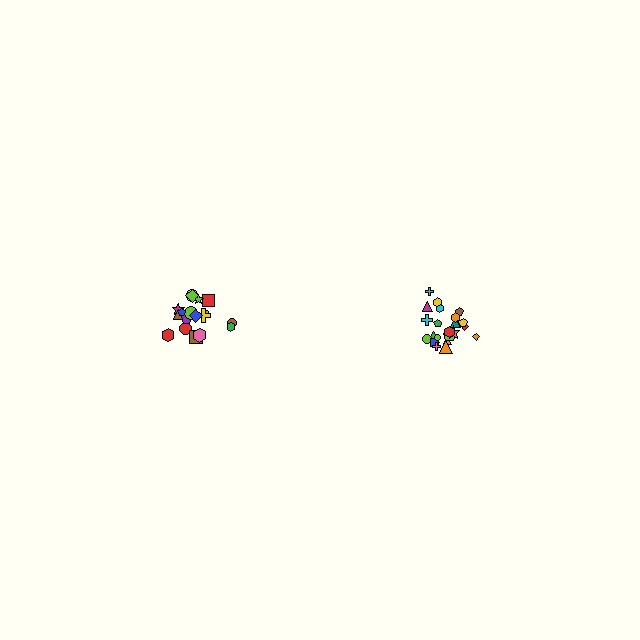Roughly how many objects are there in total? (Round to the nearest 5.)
Roughly 40 objects in total.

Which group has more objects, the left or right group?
The right group.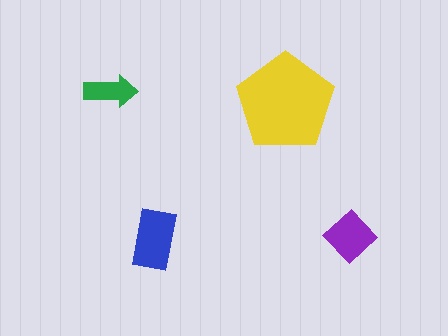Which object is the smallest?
The green arrow.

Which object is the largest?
The yellow pentagon.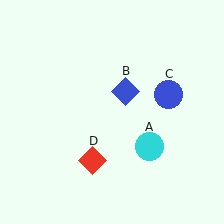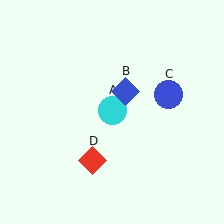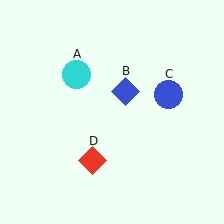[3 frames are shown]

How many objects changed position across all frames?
1 object changed position: cyan circle (object A).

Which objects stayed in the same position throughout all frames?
Blue diamond (object B) and blue circle (object C) and red diamond (object D) remained stationary.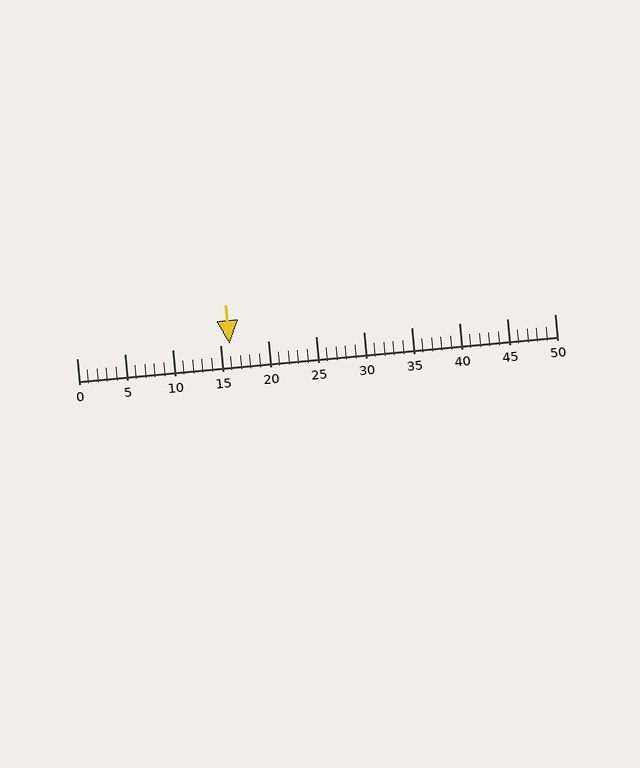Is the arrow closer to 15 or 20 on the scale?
The arrow is closer to 15.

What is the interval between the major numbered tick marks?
The major tick marks are spaced 5 units apart.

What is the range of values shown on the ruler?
The ruler shows values from 0 to 50.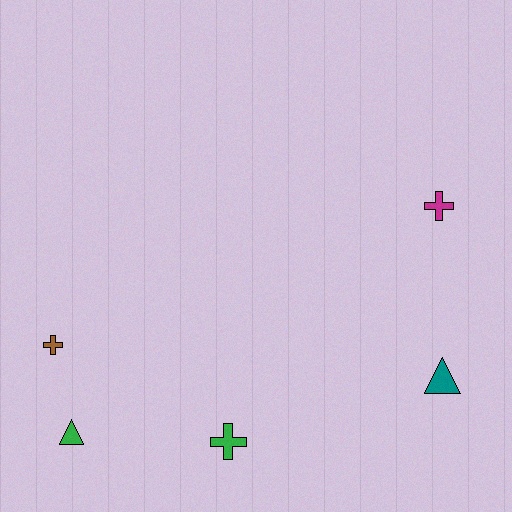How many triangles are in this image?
There are 2 triangles.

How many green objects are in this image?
There are 2 green objects.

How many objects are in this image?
There are 5 objects.